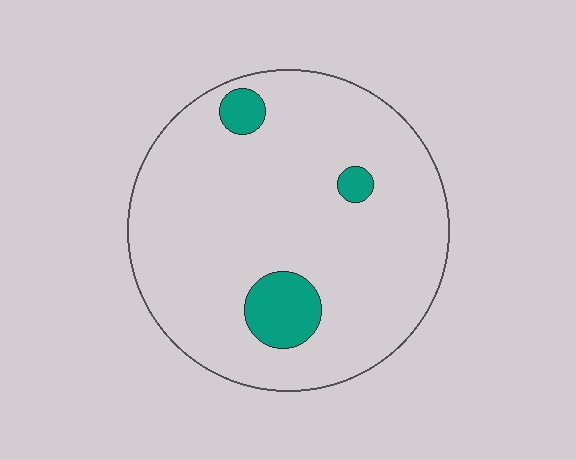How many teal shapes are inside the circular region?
3.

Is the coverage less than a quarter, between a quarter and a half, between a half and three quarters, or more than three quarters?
Less than a quarter.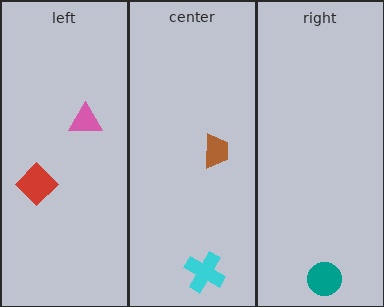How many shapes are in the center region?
2.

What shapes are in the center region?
The brown trapezoid, the cyan cross.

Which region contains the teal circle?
The right region.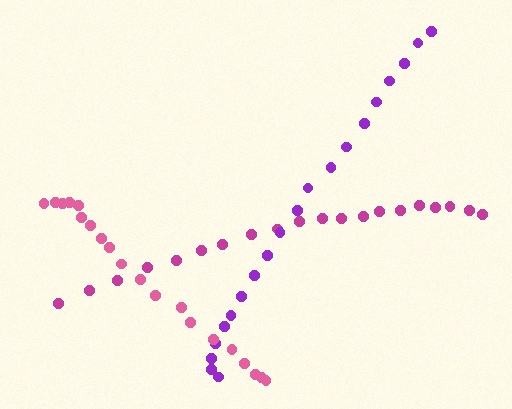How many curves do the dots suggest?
There are 3 distinct paths.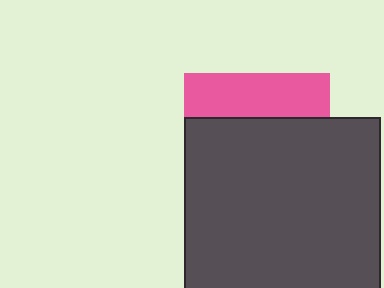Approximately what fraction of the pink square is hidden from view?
Roughly 70% of the pink square is hidden behind the dark gray square.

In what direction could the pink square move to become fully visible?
The pink square could move up. That would shift it out from behind the dark gray square entirely.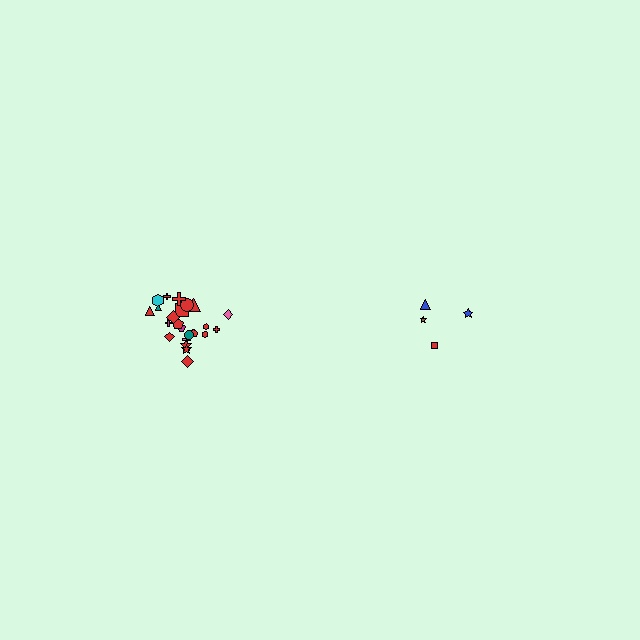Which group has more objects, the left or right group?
The left group.